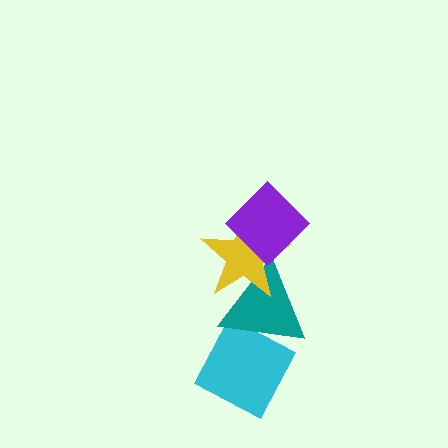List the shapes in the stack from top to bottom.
From top to bottom: the purple diamond, the yellow star, the teal triangle, the cyan diamond.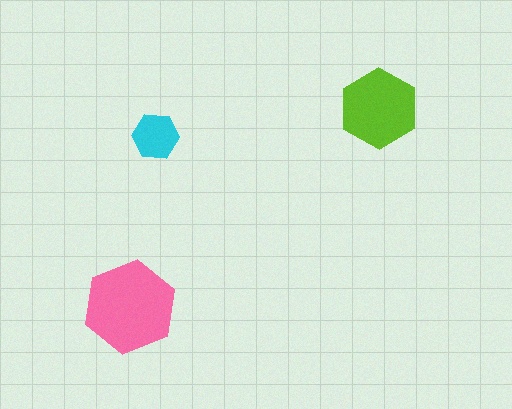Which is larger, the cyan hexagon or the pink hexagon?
The pink one.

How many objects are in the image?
There are 3 objects in the image.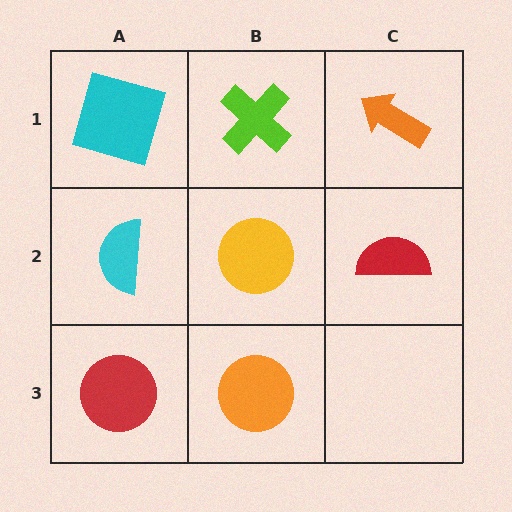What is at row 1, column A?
A cyan square.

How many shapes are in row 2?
3 shapes.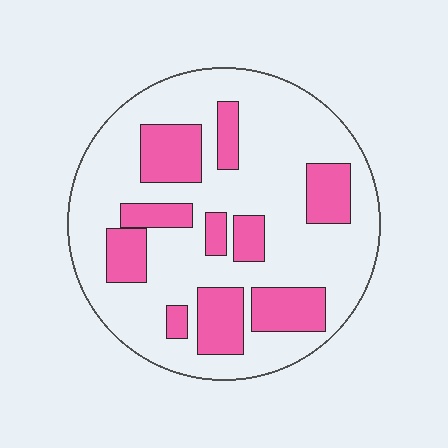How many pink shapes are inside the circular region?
10.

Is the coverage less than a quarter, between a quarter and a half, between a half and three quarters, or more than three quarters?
Between a quarter and a half.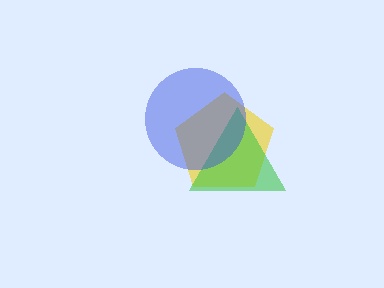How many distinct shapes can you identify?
There are 3 distinct shapes: a yellow pentagon, a green triangle, a blue circle.